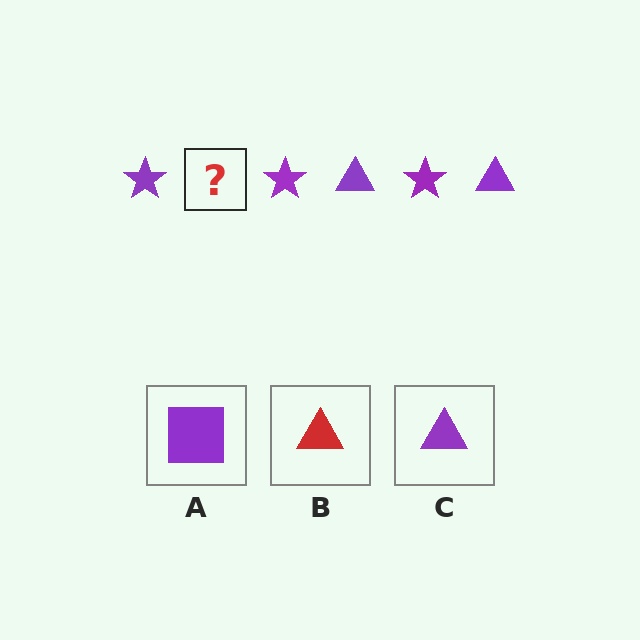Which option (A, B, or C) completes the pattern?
C.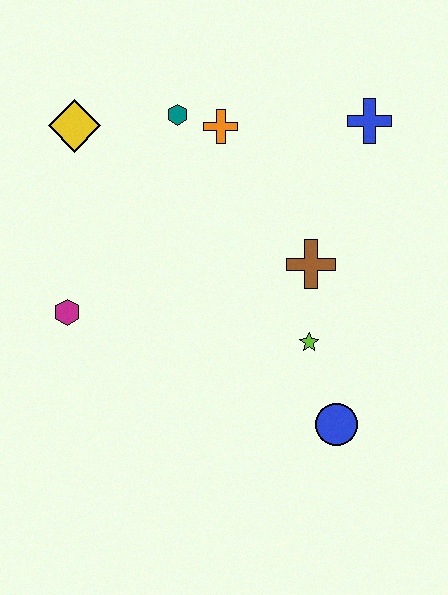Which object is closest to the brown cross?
The lime star is closest to the brown cross.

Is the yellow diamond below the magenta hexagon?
No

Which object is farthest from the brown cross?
The yellow diamond is farthest from the brown cross.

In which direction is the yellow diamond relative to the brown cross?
The yellow diamond is to the left of the brown cross.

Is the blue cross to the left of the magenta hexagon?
No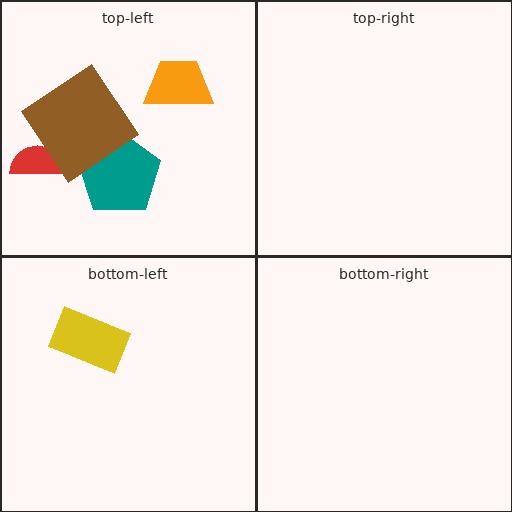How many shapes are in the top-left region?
4.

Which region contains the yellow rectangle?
The bottom-left region.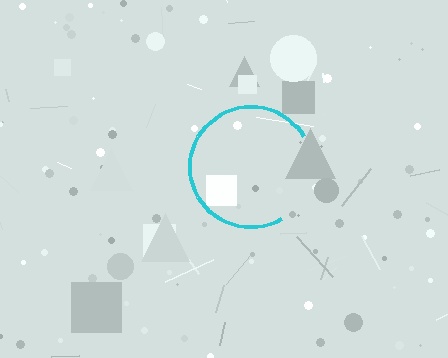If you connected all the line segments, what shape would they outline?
They would outline a circle.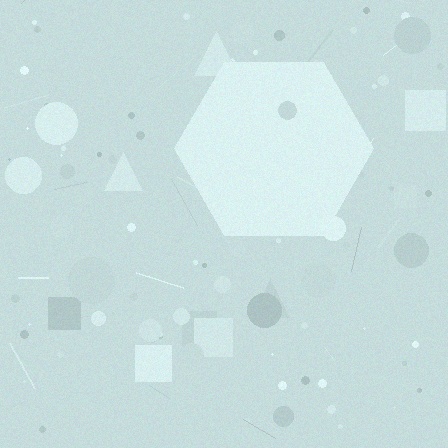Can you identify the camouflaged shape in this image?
The camouflaged shape is a hexagon.